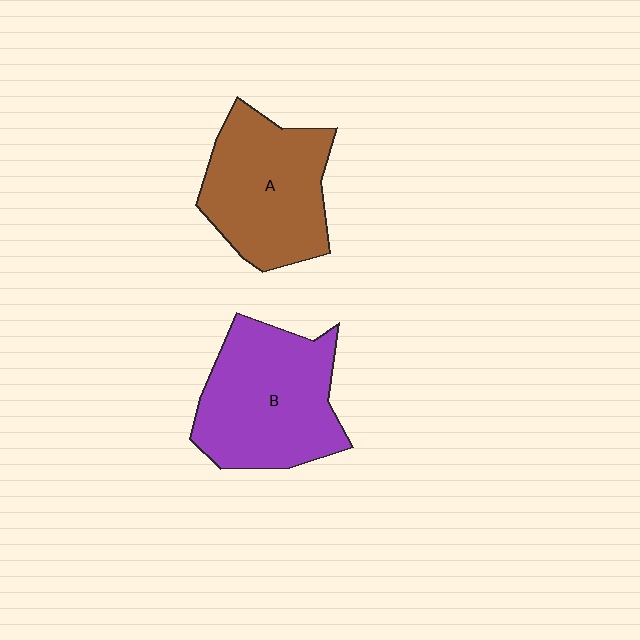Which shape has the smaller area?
Shape A (brown).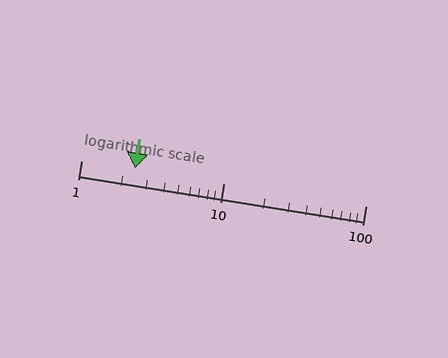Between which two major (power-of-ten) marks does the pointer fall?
The pointer is between 1 and 10.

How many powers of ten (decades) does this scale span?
The scale spans 2 decades, from 1 to 100.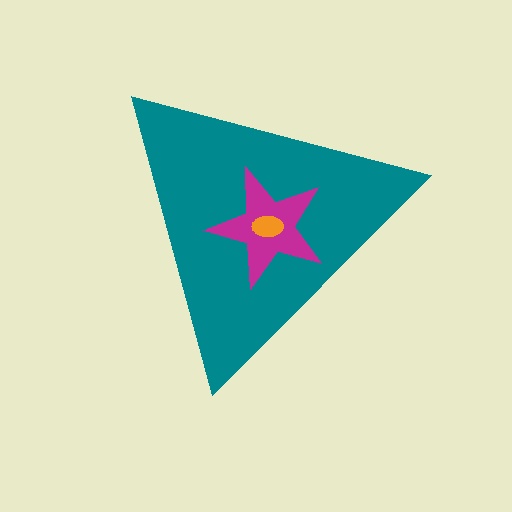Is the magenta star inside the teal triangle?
Yes.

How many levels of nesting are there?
3.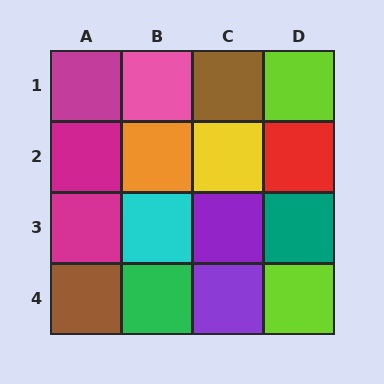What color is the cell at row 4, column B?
Green.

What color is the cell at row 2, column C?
Yellow.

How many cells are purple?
2 cells are purple.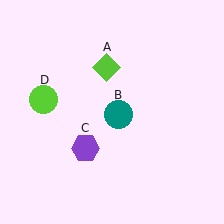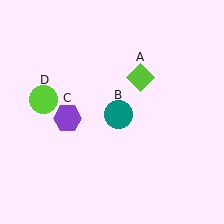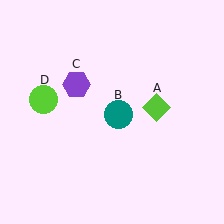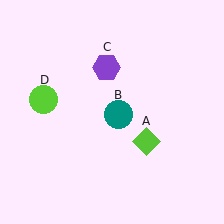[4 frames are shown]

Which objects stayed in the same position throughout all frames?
Teal circle (object B) and lime circle (object D) remained stationary.